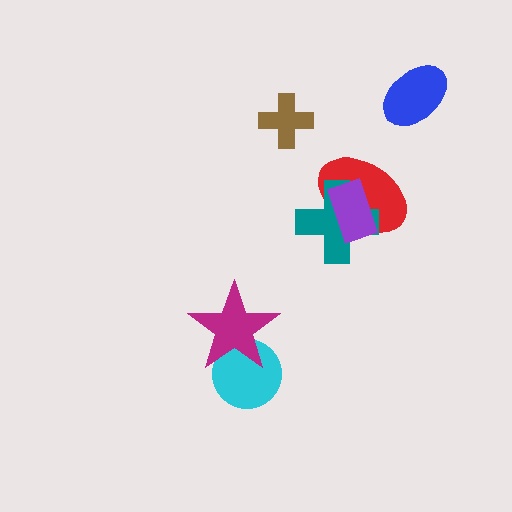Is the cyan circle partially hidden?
Yes, it is partially covered by another shape.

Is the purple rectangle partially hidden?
No, no other shape covers it.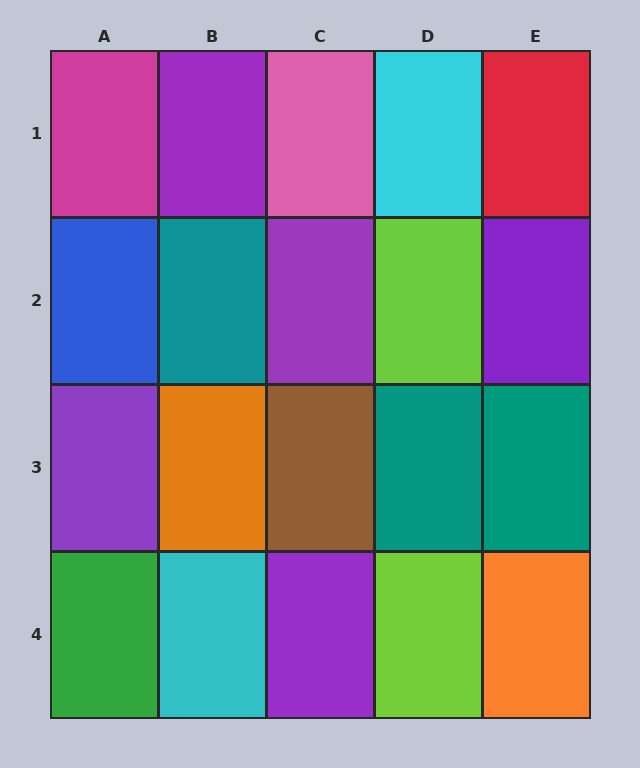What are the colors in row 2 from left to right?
Blue, teal, purple, lime, purple.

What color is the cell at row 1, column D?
Cyan.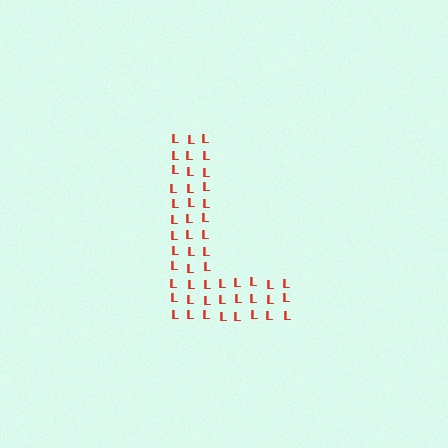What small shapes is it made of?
It is made of small letter L's.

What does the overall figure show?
The overall figure shows the letter L.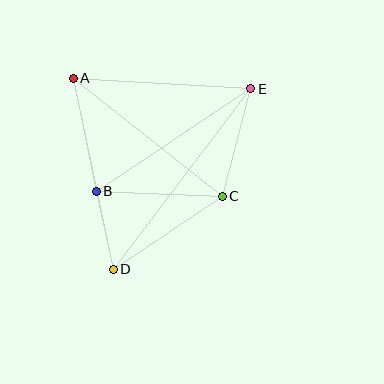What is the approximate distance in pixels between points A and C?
The distance between A and C is approximately 190 pixels.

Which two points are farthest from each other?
Points D and E are farthest from each other.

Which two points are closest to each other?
Points B and D are closest to each other.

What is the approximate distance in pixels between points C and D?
The distance between C and D is approximately 131 pixels.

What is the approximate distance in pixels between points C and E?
The distance between C and E is approximately 111 pixels.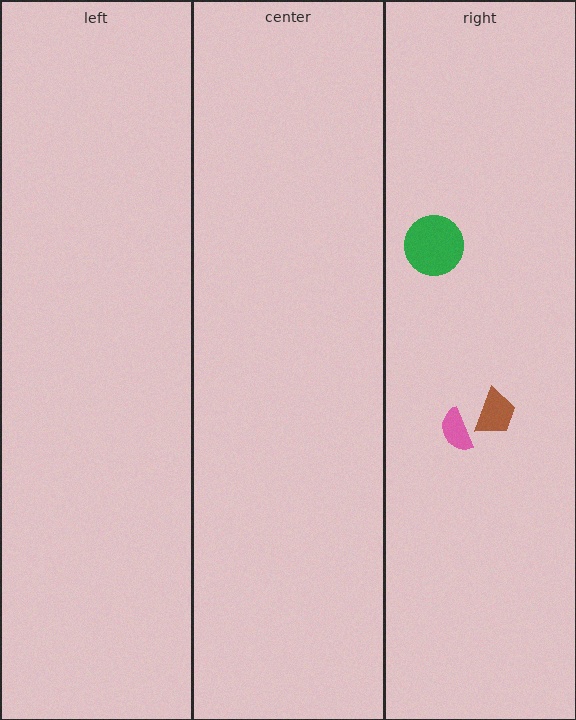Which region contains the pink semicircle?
The right region.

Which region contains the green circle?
The right region.